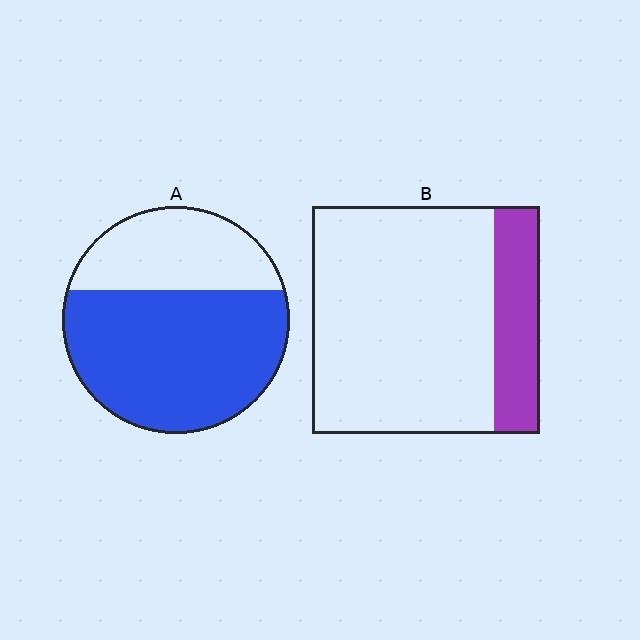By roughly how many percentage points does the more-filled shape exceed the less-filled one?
By roughly 45 percentage points (A over B).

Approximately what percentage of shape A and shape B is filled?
A is approximately 65% and B is approximately 20%.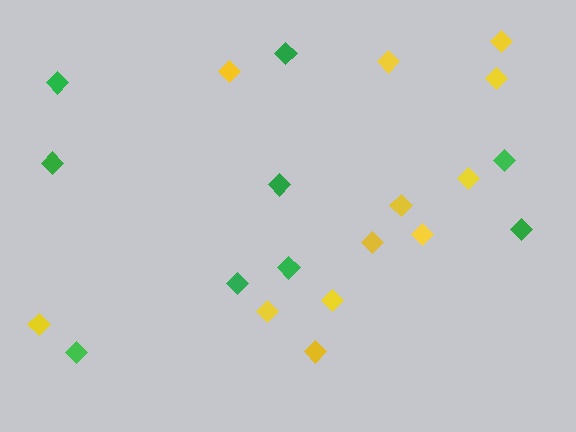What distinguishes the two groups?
There are 2 groups: one group of green diamonds (9) and one group of yellow diamonds (12).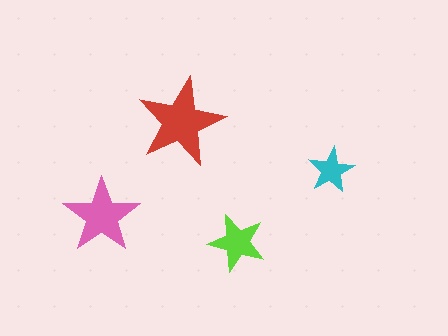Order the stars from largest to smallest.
the red one, the pink one, the lime one, the cyan one.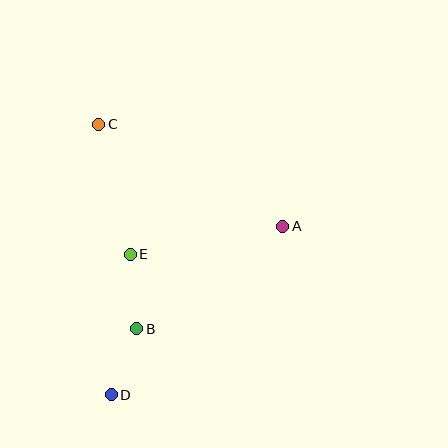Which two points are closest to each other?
Points B and D are closest to each other.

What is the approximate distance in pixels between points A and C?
The distance between A and C is approximately 210 pixels.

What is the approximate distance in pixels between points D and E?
The distance between D and E is approximately 142 pixels.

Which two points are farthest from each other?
Points C and D are farthest from each other.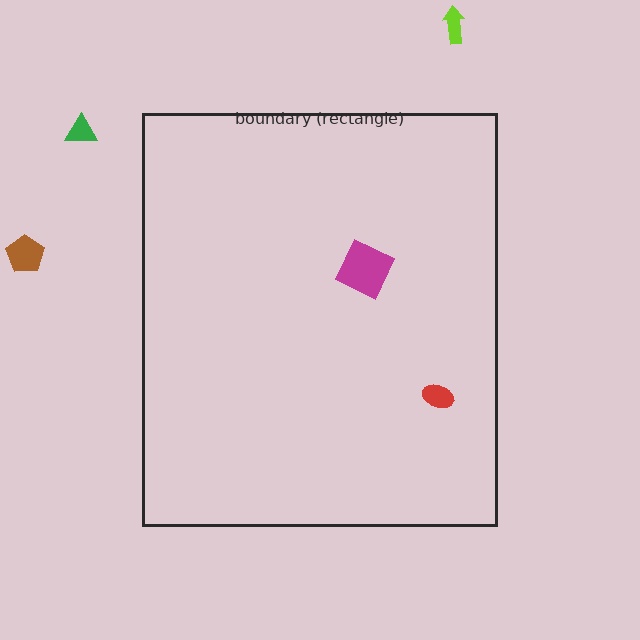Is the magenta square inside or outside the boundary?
Inside.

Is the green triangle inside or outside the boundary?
Outside.